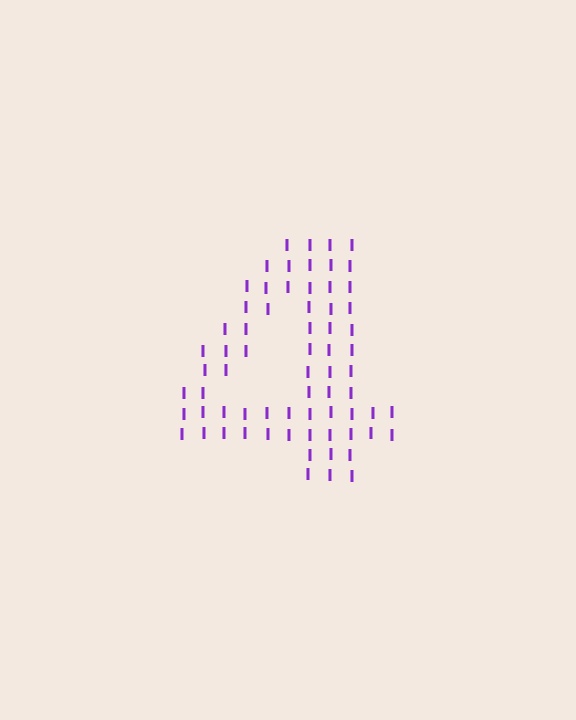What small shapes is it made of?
It is made of small letter I's.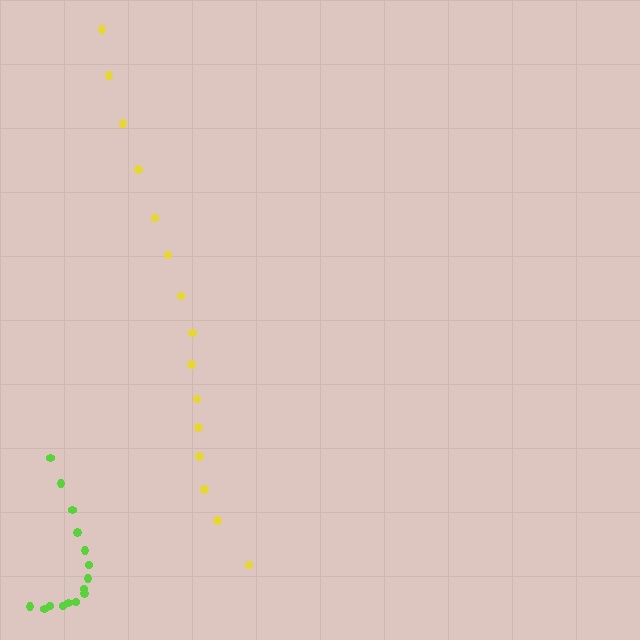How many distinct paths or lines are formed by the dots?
There are 2 distinct paths.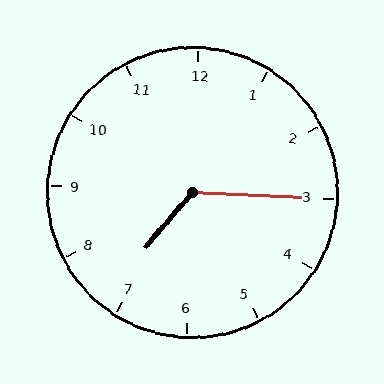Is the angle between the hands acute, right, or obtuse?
It is obtuse.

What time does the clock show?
7:15.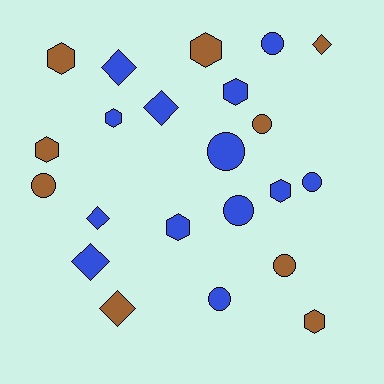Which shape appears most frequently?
Circle, with 8 objects.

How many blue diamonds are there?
There are 4 blue diamonds.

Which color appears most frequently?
Blue, with 13 objects.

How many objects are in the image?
There are 22 objects.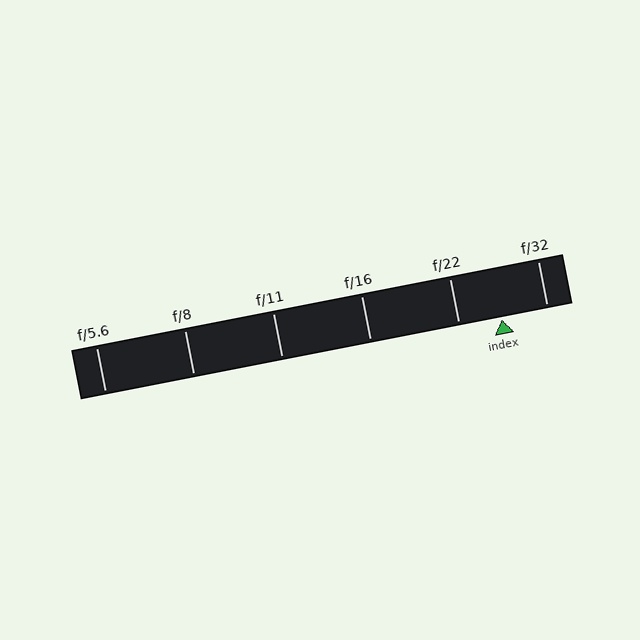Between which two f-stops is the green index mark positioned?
The index mark is between f/22 and f/32.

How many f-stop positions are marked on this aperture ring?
There are 6 f-stop positions marked.